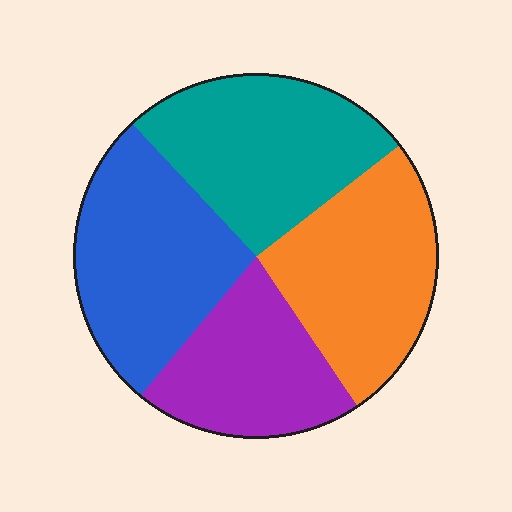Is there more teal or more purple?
Teal.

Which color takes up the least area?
Purple, at roughly 20%.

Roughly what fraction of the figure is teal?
Teal takes up about one quarter (1/4) of the figure.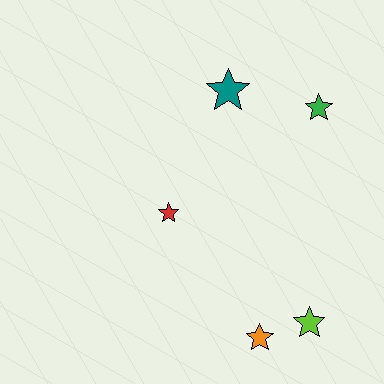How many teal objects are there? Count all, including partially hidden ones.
There is 1 teal object.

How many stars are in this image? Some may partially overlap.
There are 5 stars.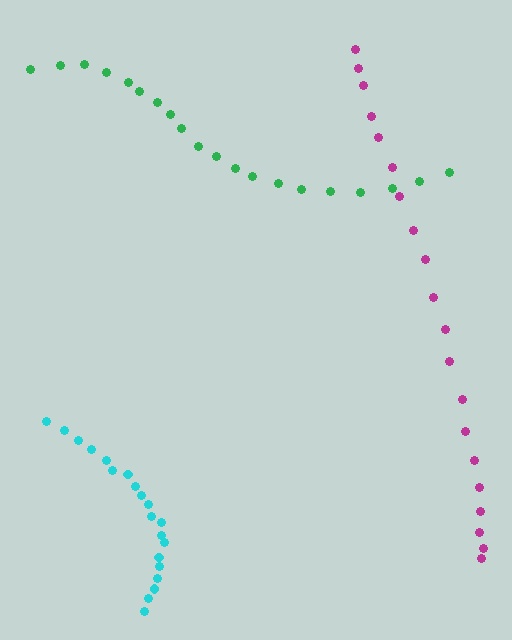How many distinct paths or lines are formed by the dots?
There are 3 distinct paths.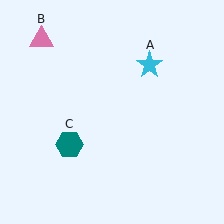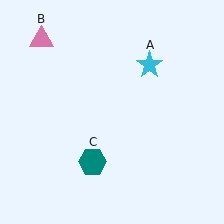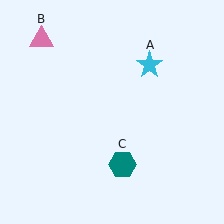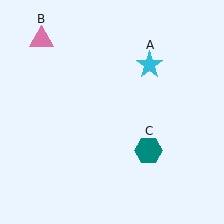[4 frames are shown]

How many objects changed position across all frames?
1 object changed position: teal hexagon (object C).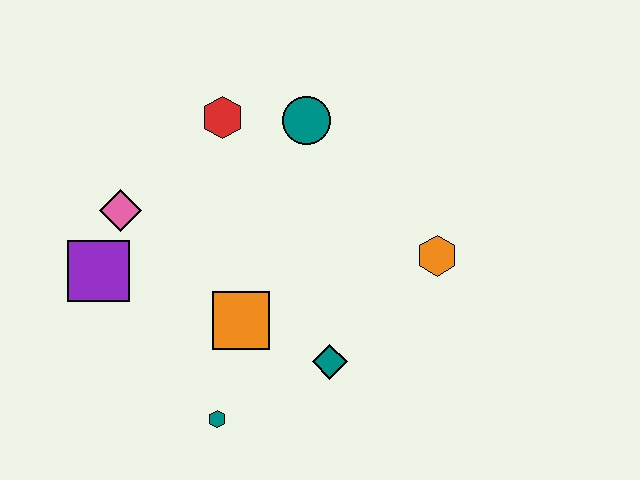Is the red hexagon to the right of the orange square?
No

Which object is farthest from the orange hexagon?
The purple square is farthest from the orange hexagon.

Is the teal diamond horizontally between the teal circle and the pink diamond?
No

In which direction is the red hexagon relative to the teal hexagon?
The red hexagon is above the teal hexagon.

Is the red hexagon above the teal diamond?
Yes